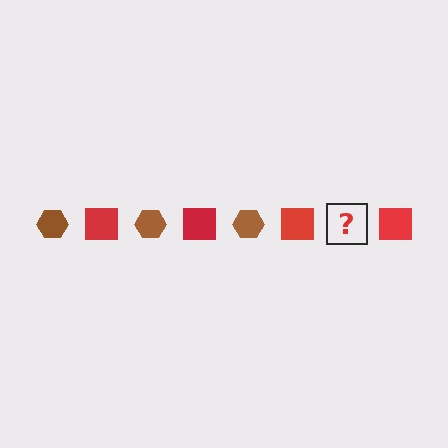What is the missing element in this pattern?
The missing element is a brown hexagon.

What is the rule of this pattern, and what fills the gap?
The rule is that the pattern alternates between brown hexagon and red square. The gap should be filled with a brown hexagon.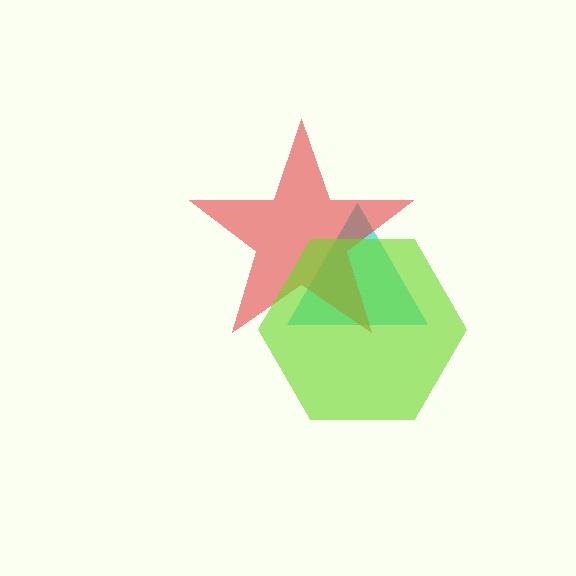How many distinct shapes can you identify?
There are 3 distinct shapes: a cyan triangle, a red star, a lime hexagon.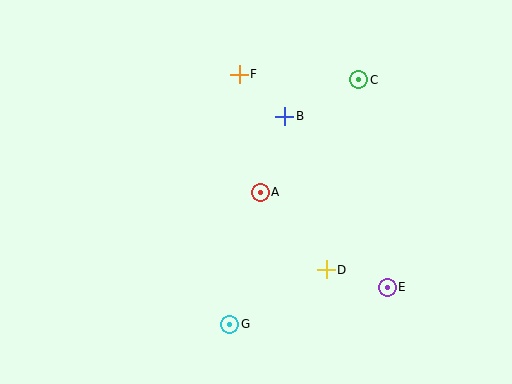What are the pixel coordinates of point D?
Point D is at (326, 270).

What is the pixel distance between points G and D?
The distance between G and D is 111 pixels.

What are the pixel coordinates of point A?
Point A is at (260, 192).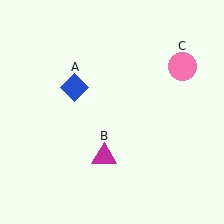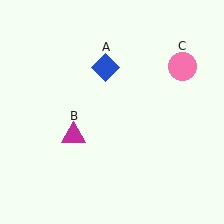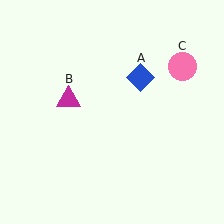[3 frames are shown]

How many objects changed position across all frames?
2 objects changed position: blue diamond (object A), magenta triangle (object B).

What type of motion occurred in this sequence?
The blue diamond (object A), magenta triangle (object B) rotated clockwise around the center of the scene.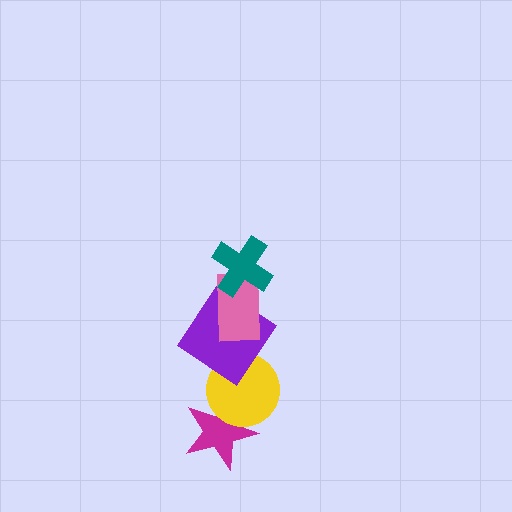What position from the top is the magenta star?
The magenta star is 5th from the top.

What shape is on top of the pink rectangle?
The teal cross is on top of the pink rectangle.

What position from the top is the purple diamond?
The purple diamond is 3rd from the top.